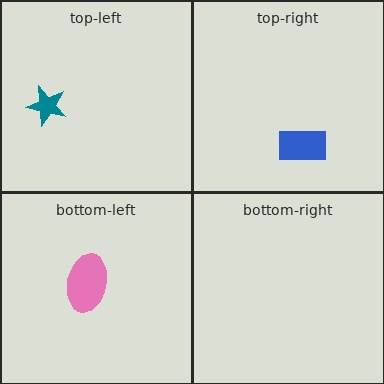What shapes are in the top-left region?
The teal star.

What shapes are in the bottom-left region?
The pink ellipse.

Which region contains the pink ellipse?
The bottom-left region.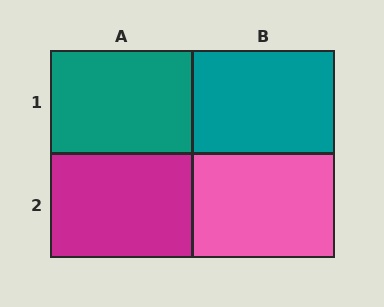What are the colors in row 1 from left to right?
Teal, teal.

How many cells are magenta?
1 cell is magenta.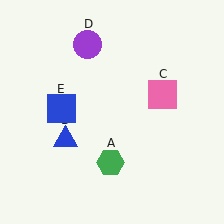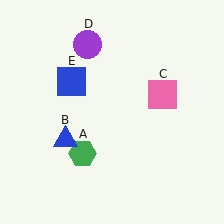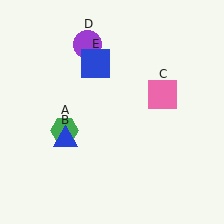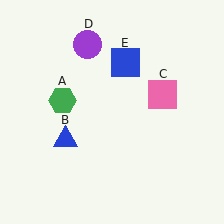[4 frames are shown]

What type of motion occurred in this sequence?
The green hexagon (object A), blue square (object E) rotated clockwise around the center of the scene.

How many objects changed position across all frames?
2 objects changed position: green hexagon (object A), blue square (object E).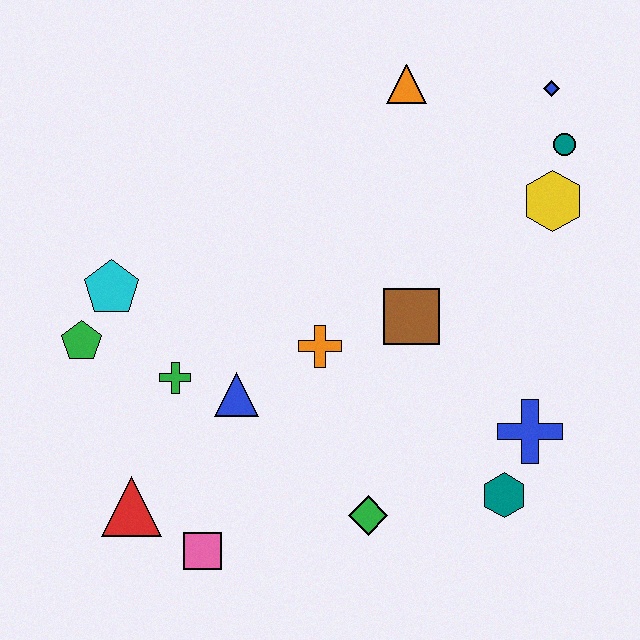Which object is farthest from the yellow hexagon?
The red triangle is farthest from the yellow hexagon.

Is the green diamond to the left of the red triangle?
No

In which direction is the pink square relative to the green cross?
The pink square is below the green cross.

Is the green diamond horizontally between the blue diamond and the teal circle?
No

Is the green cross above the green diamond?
Yes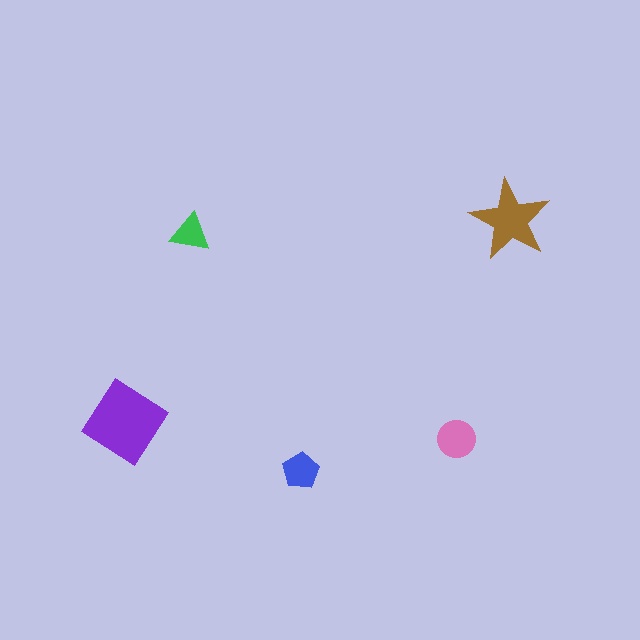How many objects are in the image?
There are 5 objects in the image.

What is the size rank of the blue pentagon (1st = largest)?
4th.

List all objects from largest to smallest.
The purple diamond, the brown star, the pink circle, the blue pentagon, the green triangle.